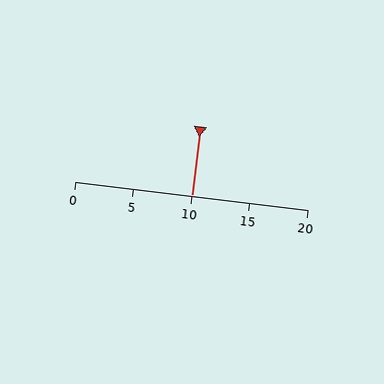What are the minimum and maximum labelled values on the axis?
The axis runs from 0 to 20.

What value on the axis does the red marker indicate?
The marker indicates approximately 10.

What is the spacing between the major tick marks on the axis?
The major ticks are spaced 5 apart.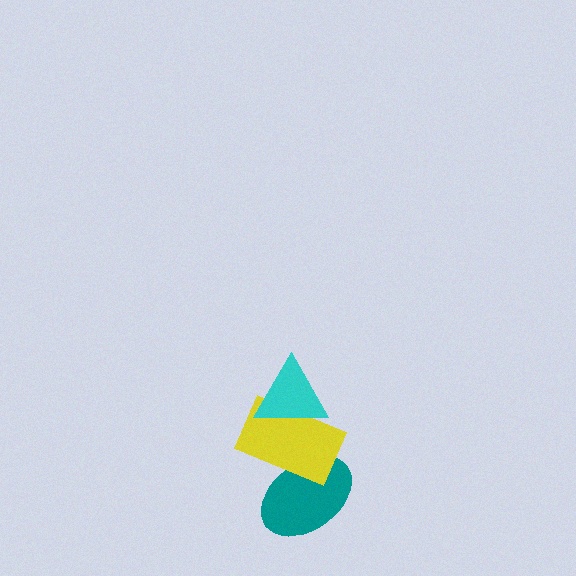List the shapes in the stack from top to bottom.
From top to bottom: the cyan triangle, the yellow rectangle, the teal ellipse.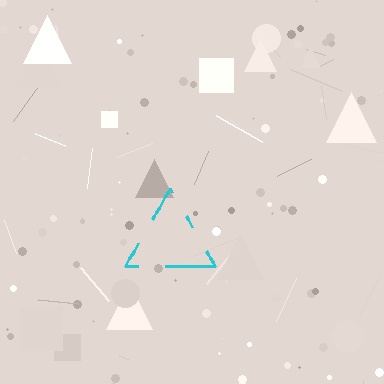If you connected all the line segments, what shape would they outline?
They would outline a triangle.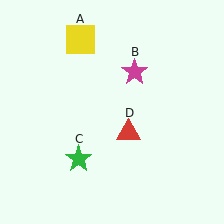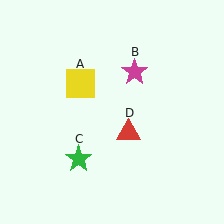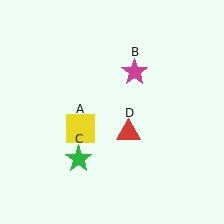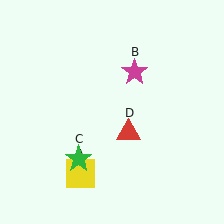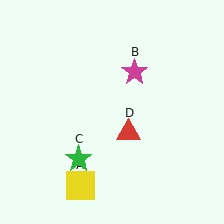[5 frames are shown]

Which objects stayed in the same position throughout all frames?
Magenta star (object B) and green star (object C) and red triangle (object D) remained stationary.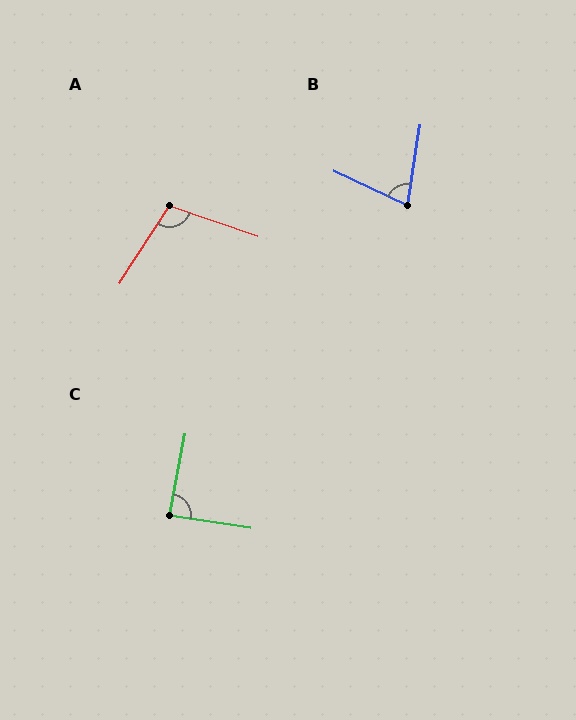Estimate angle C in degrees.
Approximately 88 degrees.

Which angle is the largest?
A, at approximately 104 degrees.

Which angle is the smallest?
B, at approximately 74 degrees.